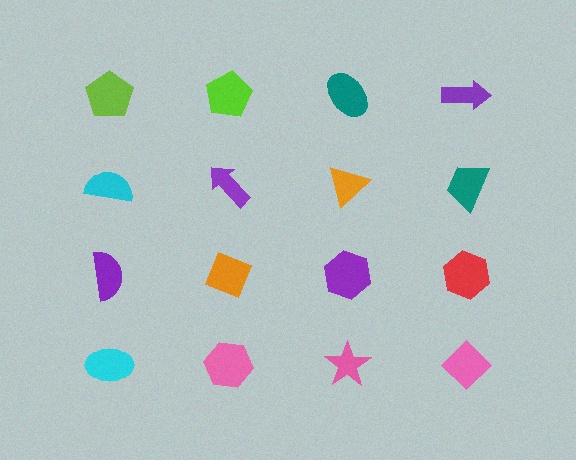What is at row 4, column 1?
A cyan ellipse.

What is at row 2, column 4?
A teal trapezoid.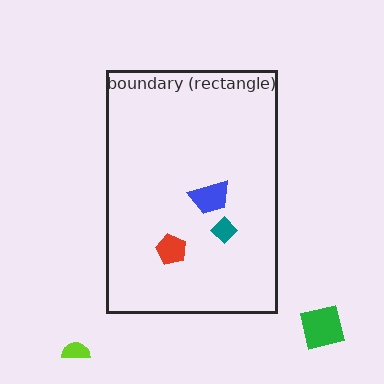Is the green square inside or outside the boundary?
Outside.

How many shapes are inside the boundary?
3 inside, 2 outside.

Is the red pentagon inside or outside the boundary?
Inside.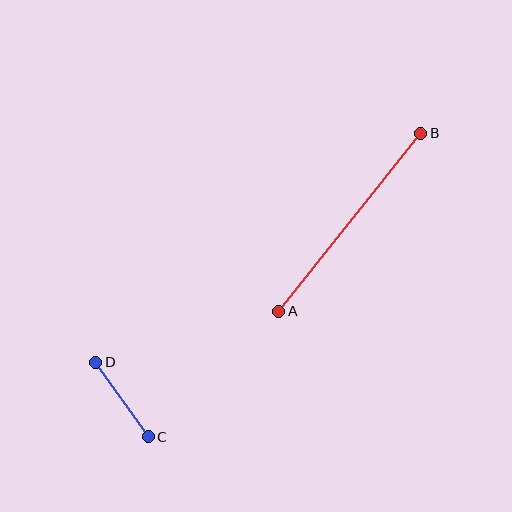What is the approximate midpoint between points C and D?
The midpoint is at approximately (122, 400) pixels.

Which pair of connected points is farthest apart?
Points A and B are farthest apart.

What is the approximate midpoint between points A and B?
The midpoint is at approximately (350, 222) pixels.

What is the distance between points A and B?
The distance is approximately 228 pixels.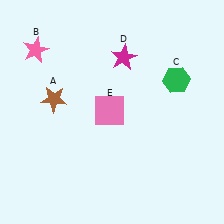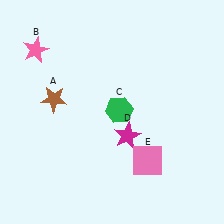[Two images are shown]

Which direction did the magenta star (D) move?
The magenta star (D) moved down.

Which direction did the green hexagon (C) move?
The green hexagon (C) moved left.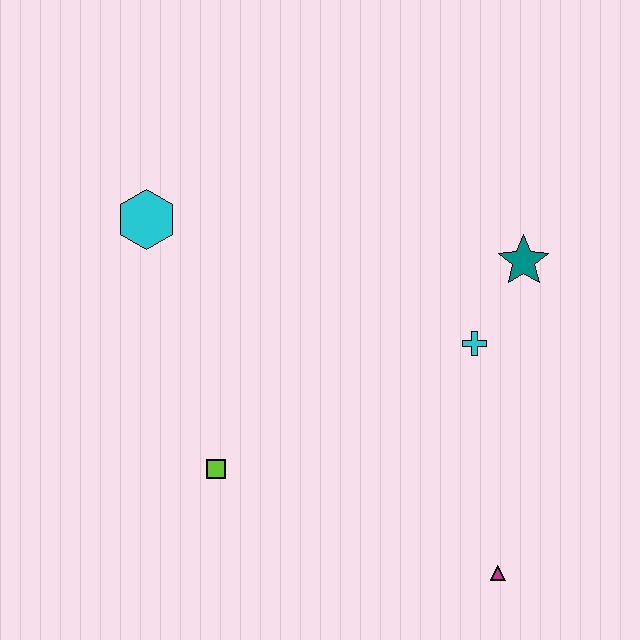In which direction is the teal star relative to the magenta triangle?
The teal star is above the magenta triangle.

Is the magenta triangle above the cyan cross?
No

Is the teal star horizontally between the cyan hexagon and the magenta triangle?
No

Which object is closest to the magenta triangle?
The cyan cross is closest to the magenta triangle.